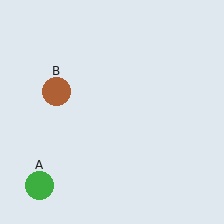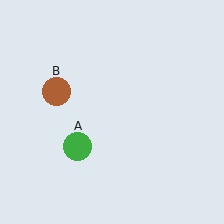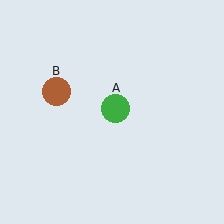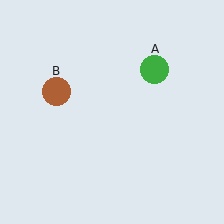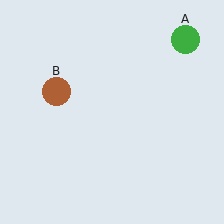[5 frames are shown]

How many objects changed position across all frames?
1 object changed position: green circle (object A).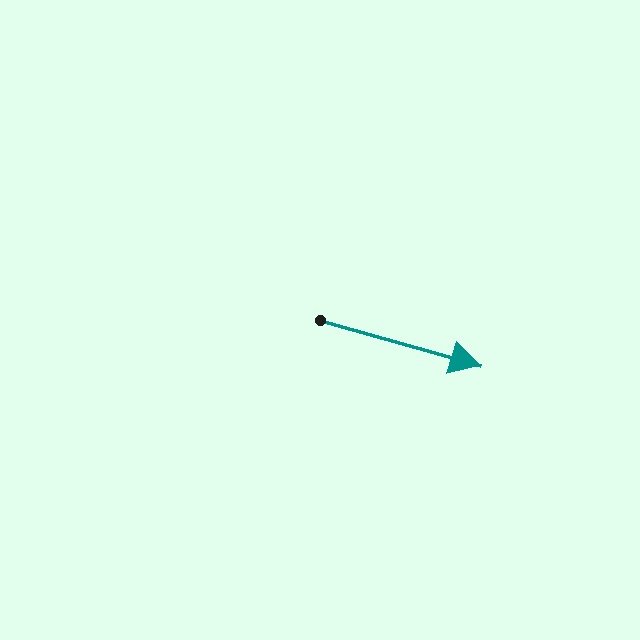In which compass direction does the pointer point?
East.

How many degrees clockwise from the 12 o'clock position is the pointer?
Approximately 106 degrees.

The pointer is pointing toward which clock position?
Roughly 4 o'clock.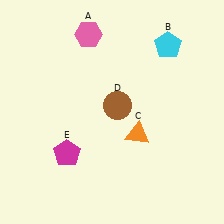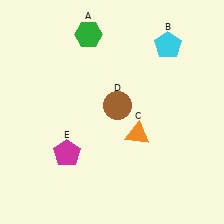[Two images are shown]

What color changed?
The hexagon (A) changed from pink in Image 1 to green in Image 2.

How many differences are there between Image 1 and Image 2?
There is 1 difference between the two images.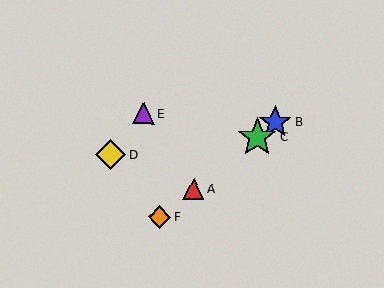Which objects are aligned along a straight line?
Objects A, B, C, F are aligned along a straight line.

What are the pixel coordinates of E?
Object E is at (144, 113).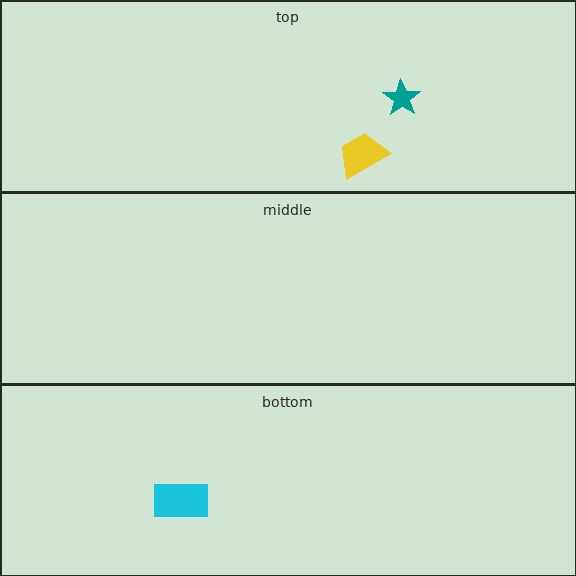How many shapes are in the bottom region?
1.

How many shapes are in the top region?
2.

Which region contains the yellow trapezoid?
The top region.